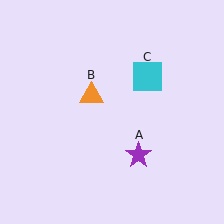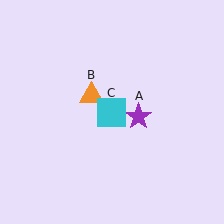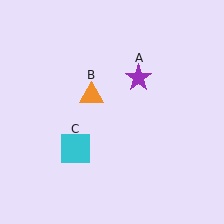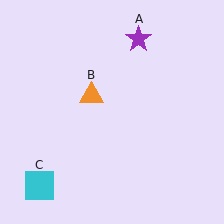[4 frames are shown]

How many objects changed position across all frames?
2 objects changed position: purple star (object A), cyan square (object C).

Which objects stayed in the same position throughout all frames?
Orange triangle (object B) remained stationary.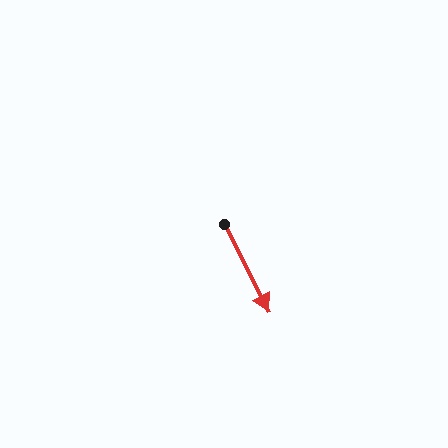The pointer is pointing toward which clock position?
Roughly 5 o'clock.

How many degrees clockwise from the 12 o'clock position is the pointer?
Approximately 153 degrees.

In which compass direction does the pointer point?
Southeast.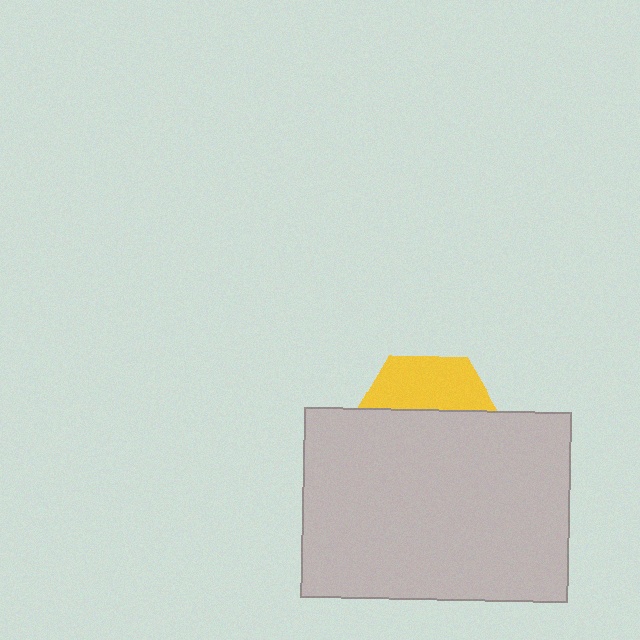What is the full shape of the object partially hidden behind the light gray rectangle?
The partially hidden object is a yellow hexagon.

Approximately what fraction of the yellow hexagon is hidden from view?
Roughly 63% of the yellow hexagon is hidden behind the light gray rectangle.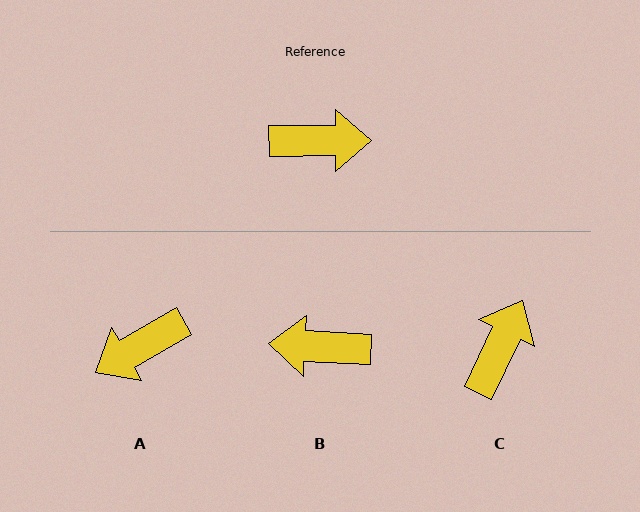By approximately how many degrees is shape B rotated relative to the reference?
Approximately 177 degrees counter-clockwise.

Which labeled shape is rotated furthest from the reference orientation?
B, about 177 degrees away.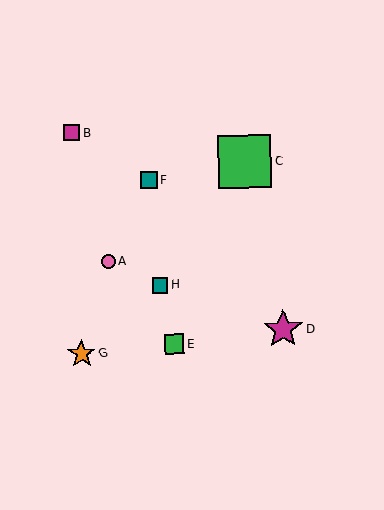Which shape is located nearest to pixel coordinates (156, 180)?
The teal square (labeled F) at (149, 180) is nearest to that location.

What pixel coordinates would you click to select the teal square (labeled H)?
Click at (160, 285) to select the teal square H.